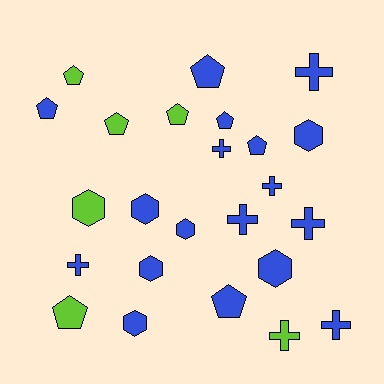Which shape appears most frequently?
Pentagon, with 9 objects.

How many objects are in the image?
There are 24 objects.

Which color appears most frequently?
Blue, with 18 objects.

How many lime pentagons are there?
There are 4 lime pentagons.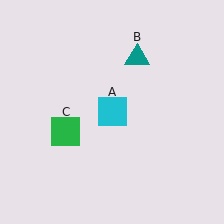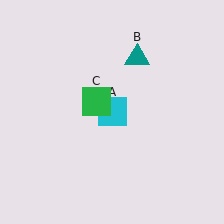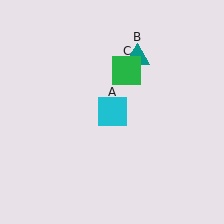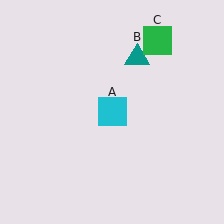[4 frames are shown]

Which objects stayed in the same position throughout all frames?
Cyan square (object A) and teal triangle (object B) remained stationary.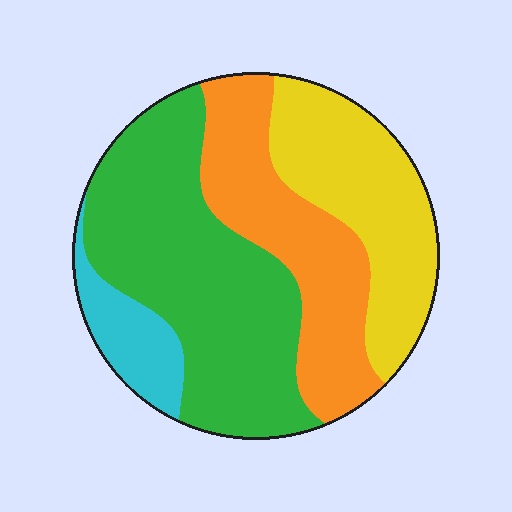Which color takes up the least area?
Cyan, at roughly 10%.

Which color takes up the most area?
Green, at roughly 40%.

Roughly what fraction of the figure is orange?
Orange takes up about one quarter (1/4) of the figure.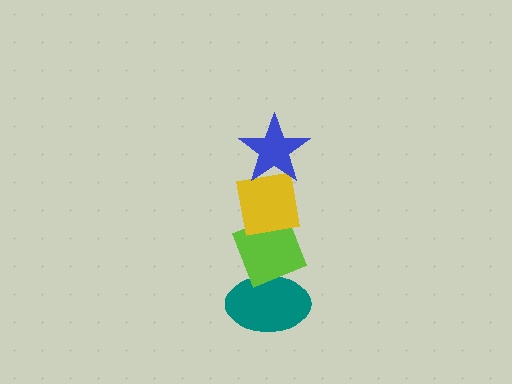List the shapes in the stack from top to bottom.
From top to bottom: the blue star, the yellow square, the lime diamond, the teal ellipse.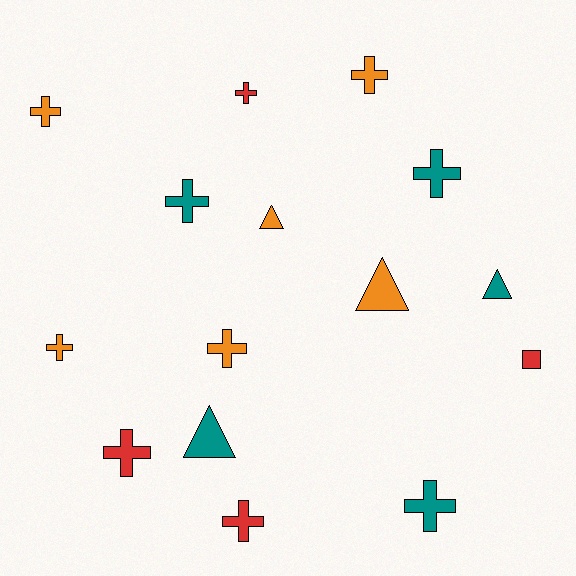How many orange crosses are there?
There are 4 orange crosses.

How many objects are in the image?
There are 15 objects.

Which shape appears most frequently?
Cross, with 10 objects.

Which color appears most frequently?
Orange, with 6 objects.